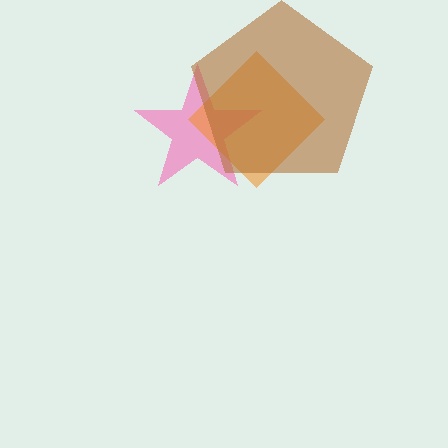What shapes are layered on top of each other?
The layered shapes are: a pink star, an orange diamond, a brown pentagon.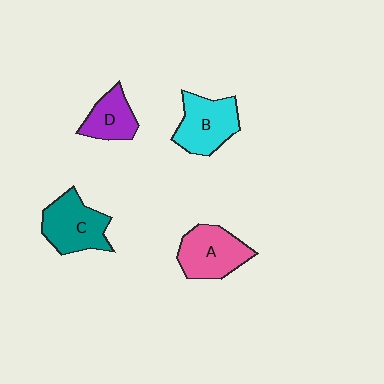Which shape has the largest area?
Shape C (teal).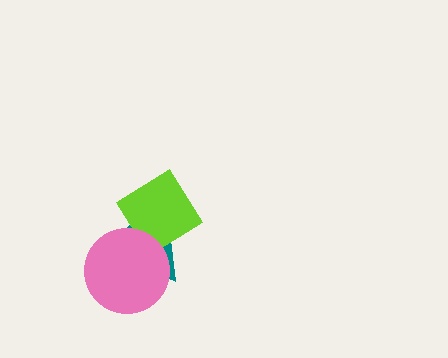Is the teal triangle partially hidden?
Yes, it is partially covered by another shape.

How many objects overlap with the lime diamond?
2 objects overlap with the lime diamond.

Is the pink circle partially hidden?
No, no other shape covers it.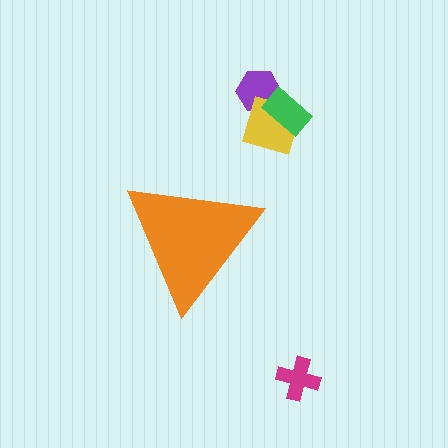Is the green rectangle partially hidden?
No, the green rectangle is fully visible.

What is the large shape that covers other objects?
An orange triangle.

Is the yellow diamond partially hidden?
No, the yellow diamond is fully visible.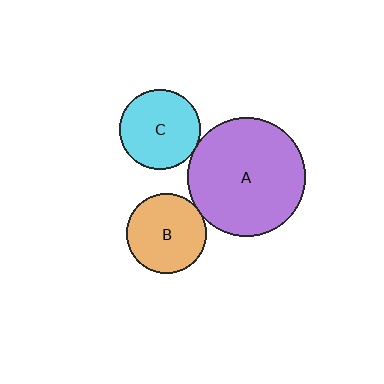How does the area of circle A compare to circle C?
Approximately 2.2 times.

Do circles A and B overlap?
Yes.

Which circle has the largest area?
Circle A (purple).